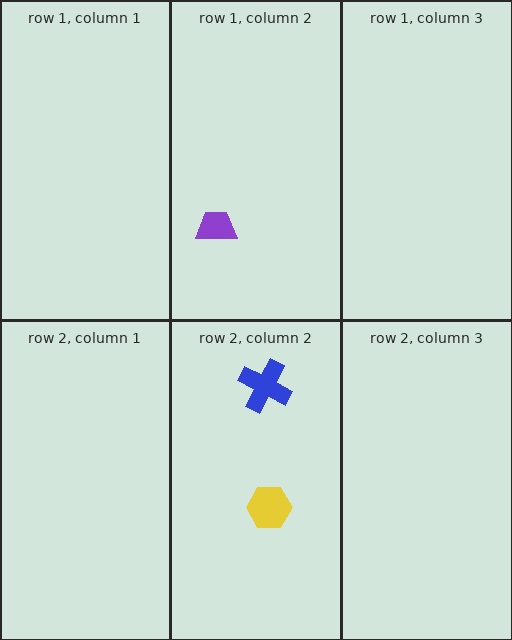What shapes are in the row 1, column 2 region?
The purple trapezoid.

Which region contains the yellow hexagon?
The row 2, column 2 region.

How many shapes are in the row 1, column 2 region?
1.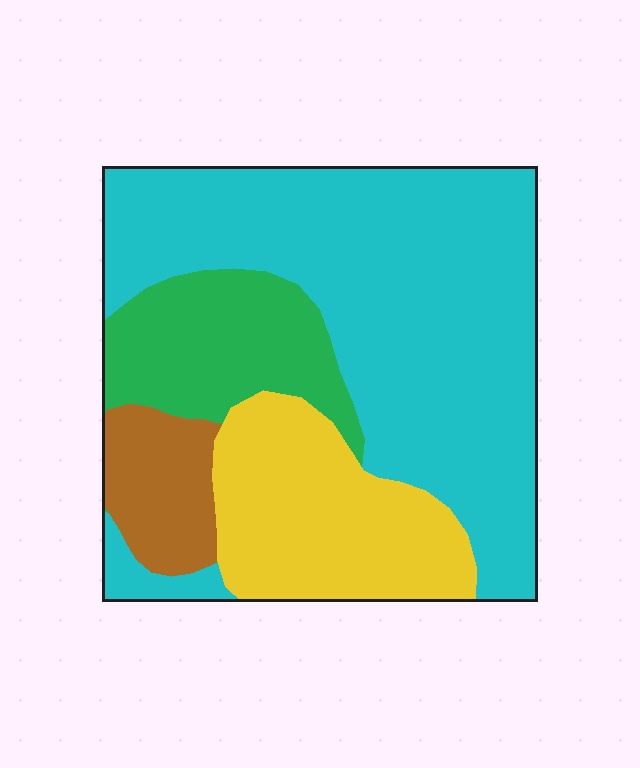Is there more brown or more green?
Green.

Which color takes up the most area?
Cyan, at roughly 55%.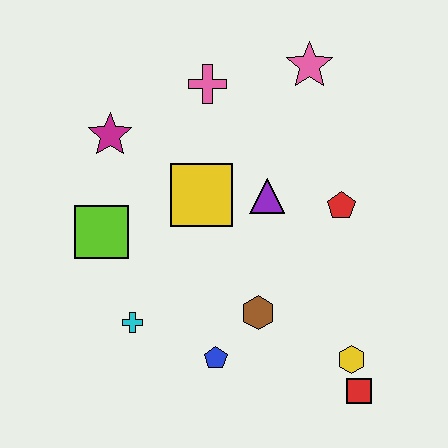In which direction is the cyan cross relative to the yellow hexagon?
The cyan cross is to the left of the yellow hexagon.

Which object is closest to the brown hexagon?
The blue pentagon is closest to the brown hexagon.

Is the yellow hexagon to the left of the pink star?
No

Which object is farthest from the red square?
The magenta star is farthest from the red square.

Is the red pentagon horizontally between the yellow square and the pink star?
No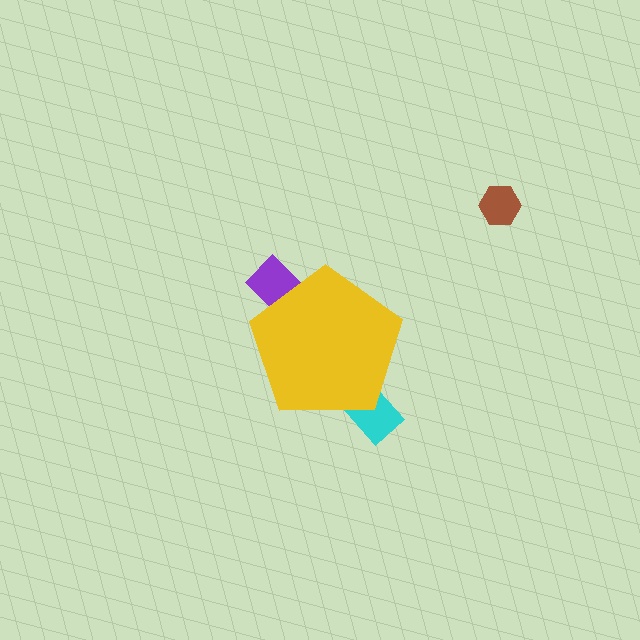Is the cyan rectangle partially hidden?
Yes, the cyan rectangle is partially hidden behind the yellow pentagon.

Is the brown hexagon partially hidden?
No, the brown hexagon is fully visible.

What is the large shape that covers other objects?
A yellow pentagon.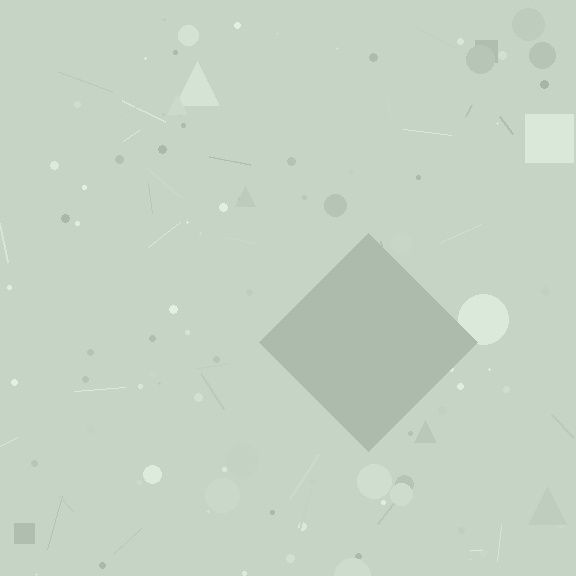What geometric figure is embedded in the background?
A diamond is embedded in the background.